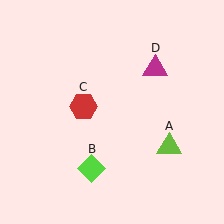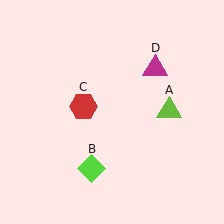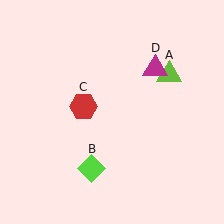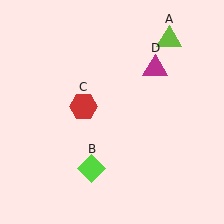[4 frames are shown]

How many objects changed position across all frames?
1 object changed position: lime triangle (object A).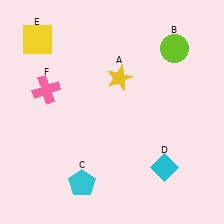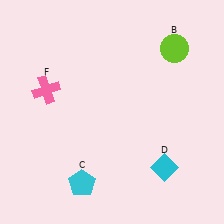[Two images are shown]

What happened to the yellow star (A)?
The yellow star (A) was removed in Image 2. It was in the top-right area of Image 1.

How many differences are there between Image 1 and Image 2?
There are 2 differences between the two images.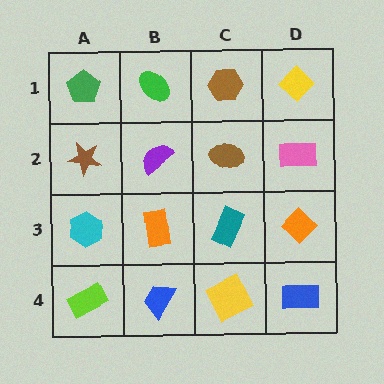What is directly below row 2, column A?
A cyan hexagon.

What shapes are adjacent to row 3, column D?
A pink rectangle (row 2, column D), a blue rectangle (row 4, column D), a teal rectangle (row 3, column C).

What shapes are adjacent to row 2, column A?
A green pentagon (row 1, column A), a cyan hexagon (row 3, column A), a purple semicircle (row 2, column B).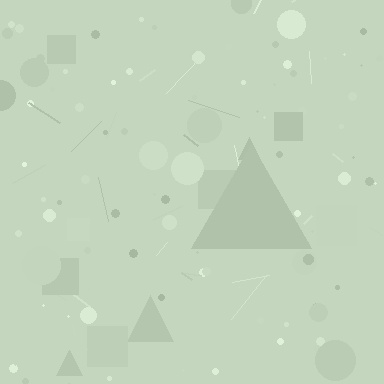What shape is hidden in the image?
A triangle is hidden in the image.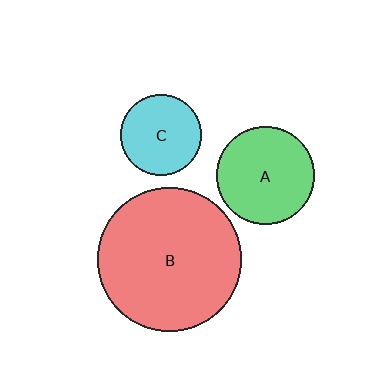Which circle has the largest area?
Circle B (red).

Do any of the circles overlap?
No, none of the circles overlap.